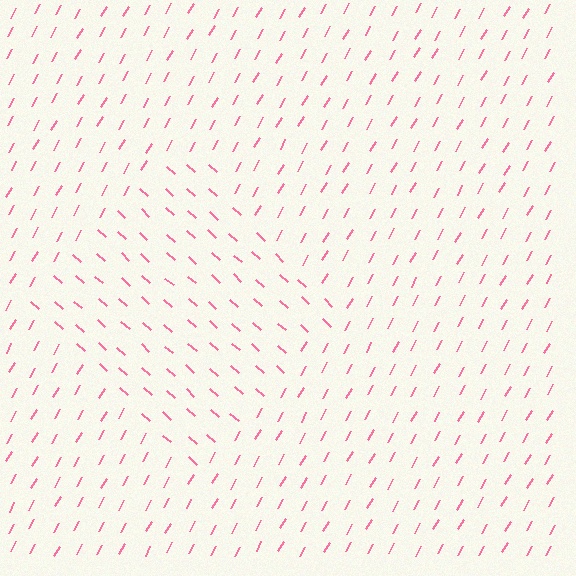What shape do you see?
I see a diamond.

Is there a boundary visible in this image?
Yes, there is a texture boundary formed by a change in line orientation.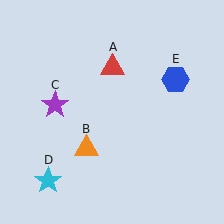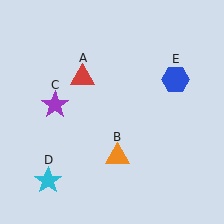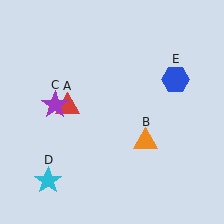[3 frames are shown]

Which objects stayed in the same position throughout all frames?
Purple star (object C) and cyan star (object D) and blue hexagon (object E) remained stationary.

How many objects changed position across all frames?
2 objects changed position: red triangle (object A), orange triangle (object B).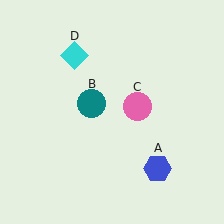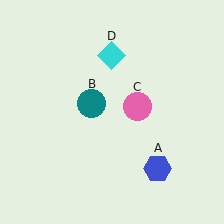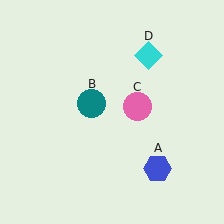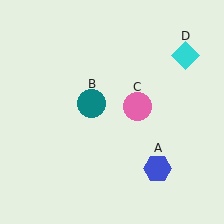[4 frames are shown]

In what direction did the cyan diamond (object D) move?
The cyan diamond (object D) moved right.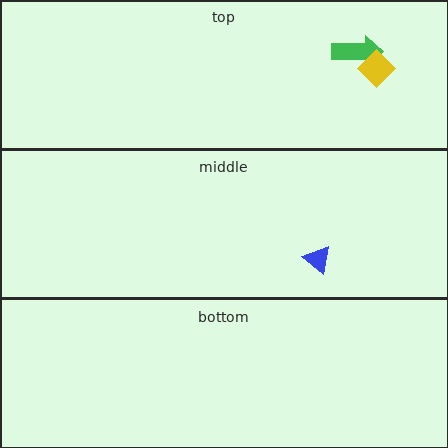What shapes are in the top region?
The green arrow, the yellow diamond.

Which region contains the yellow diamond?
The top region.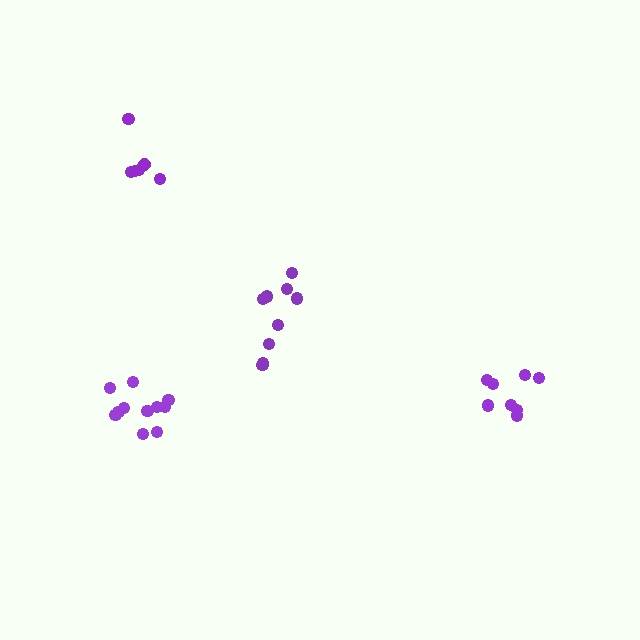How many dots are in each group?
Group 1: 9 dots, Group 2: 8 dots, Group 3: 6 dots, Group 4: 11 dots (34 total).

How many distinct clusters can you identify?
There are 4 distinct clusters.